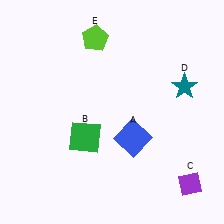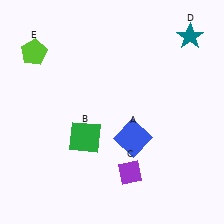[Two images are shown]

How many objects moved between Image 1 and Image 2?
3 objects moved between the two images.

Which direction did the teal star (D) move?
The teal star (D) moved up.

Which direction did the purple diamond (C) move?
The purple diamond (C) moved left.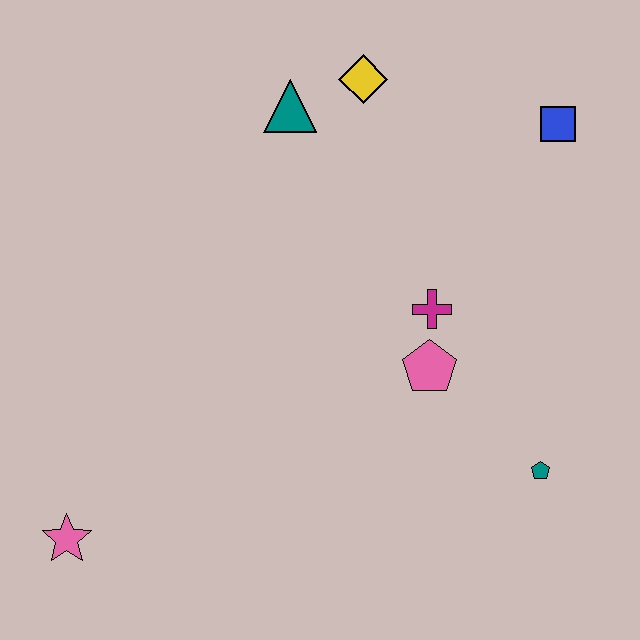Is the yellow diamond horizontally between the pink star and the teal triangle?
No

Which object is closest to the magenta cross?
The pink pentagon is closest to the magenta cross.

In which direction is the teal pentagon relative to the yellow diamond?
The teal pentagon is below the yellow diamond.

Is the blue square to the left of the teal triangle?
No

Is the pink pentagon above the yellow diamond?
No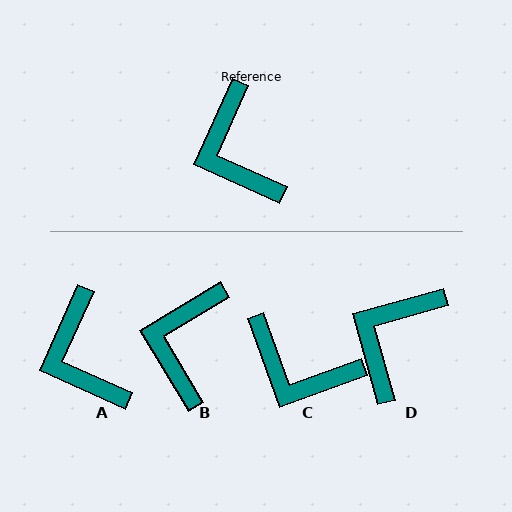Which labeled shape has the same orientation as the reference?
A.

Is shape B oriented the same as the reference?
No, it is off by about 35 degrees.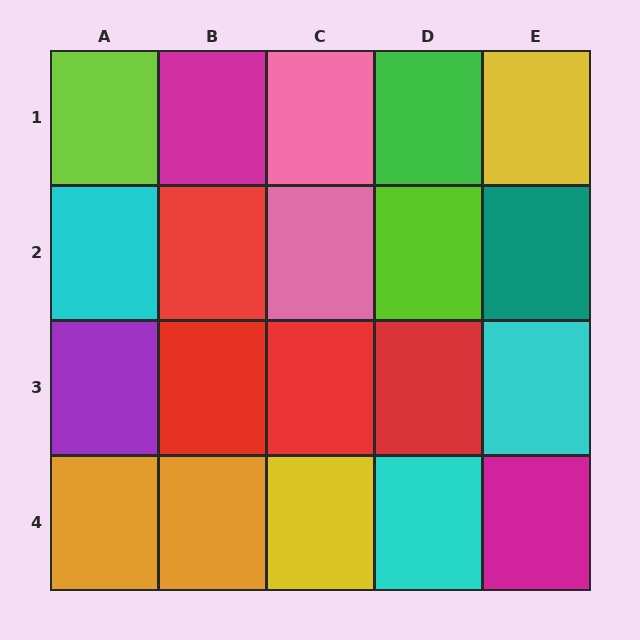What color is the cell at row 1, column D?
Green.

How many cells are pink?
2 cells are pink.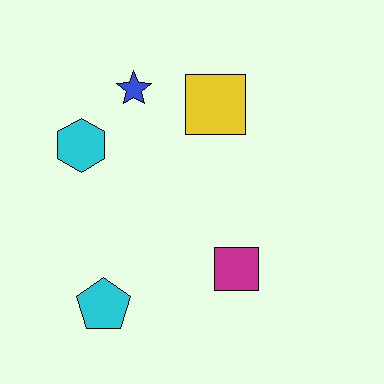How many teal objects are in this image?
There are no teal objects.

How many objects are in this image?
There are 5 objects.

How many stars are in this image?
There is 1 star.